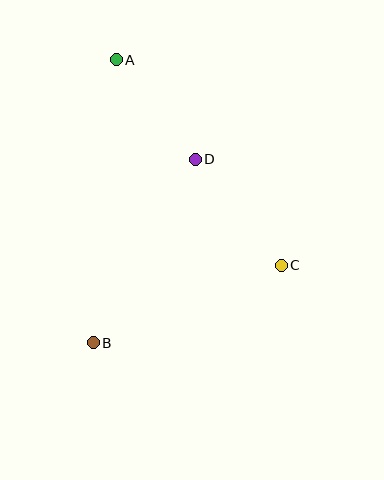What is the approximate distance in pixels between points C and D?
The distance between C and D is approximately 136 pixels.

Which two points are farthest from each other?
Points A and B are farthest from each other.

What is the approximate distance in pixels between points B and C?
The distance between B and C is approximately 203 pixels.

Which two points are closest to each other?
Points A and D are closest to each other.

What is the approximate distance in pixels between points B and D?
The distance between B and D is approximately 210 pixels.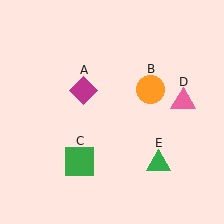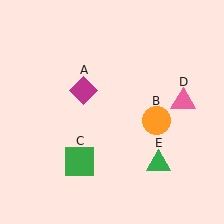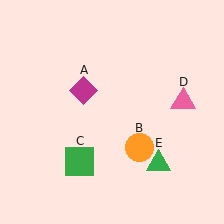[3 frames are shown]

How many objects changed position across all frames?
1 object changed position: orange circle (object B).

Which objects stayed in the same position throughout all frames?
Magenta diamond (object A) and green square (object C) and pink triangle (object D) and green triangle (object E) remained stationary.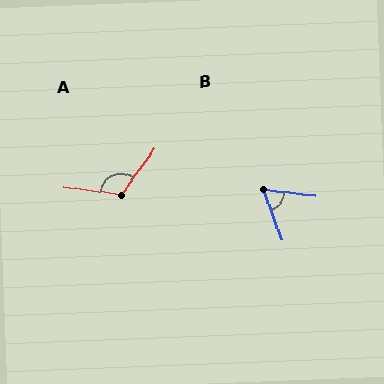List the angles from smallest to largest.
B (63°), A (118°).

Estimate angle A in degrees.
Approximately 118 degrees.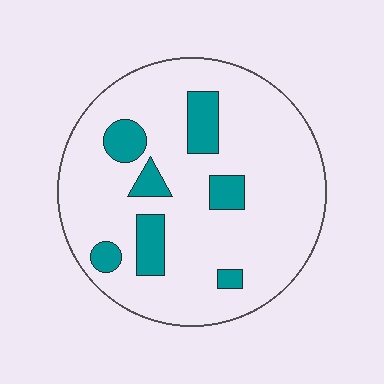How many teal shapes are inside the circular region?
7.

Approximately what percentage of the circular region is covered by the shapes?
Approximately 15%.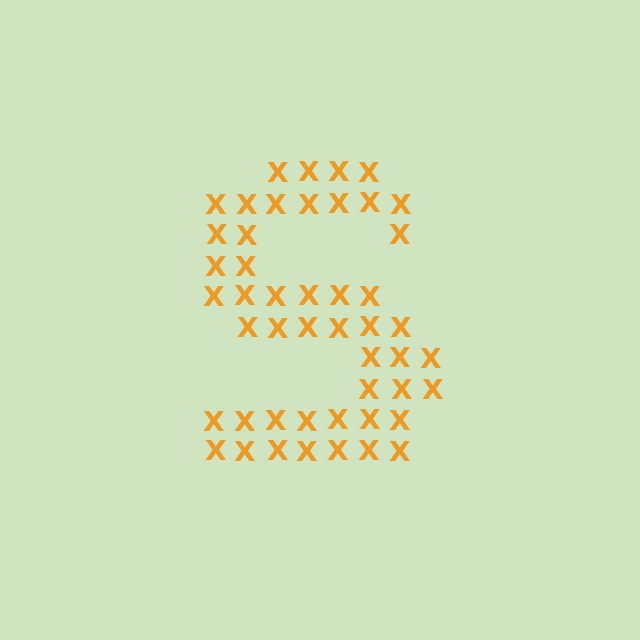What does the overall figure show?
The overall figure shows the letter S.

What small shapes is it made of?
It is made of small letter X's.